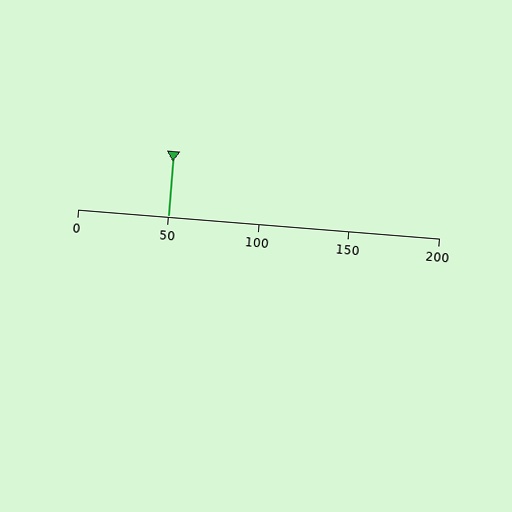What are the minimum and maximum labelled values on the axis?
The axis runs from 0 to 200.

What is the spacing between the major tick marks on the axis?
The major ticks are spaced 50 apart.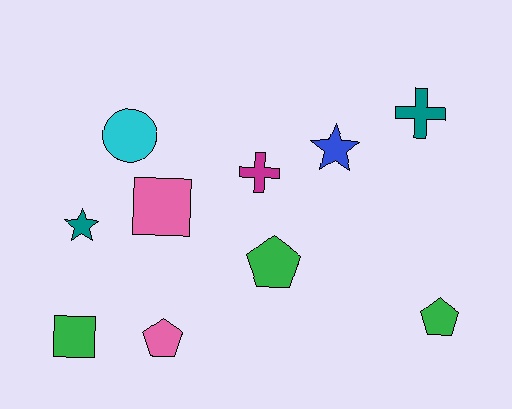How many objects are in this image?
There are 10 objects.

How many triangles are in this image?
There are no triangles.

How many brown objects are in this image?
There are no brown objects.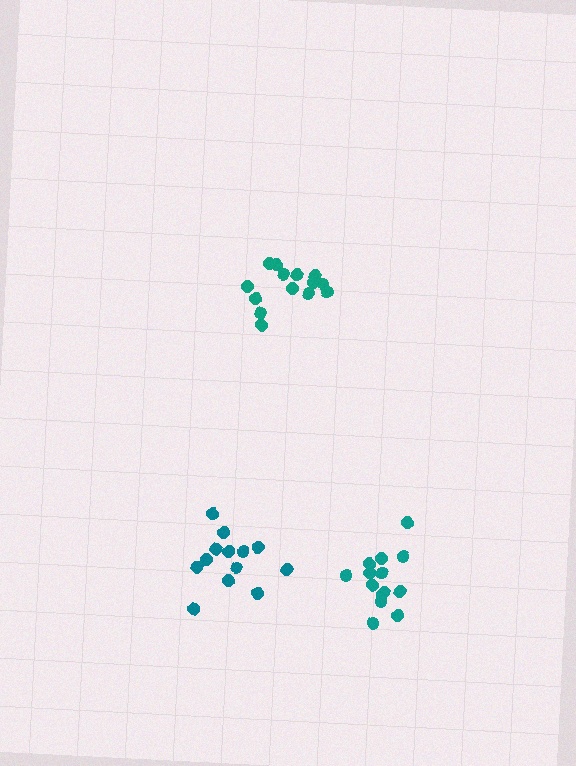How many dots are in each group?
Group 1: 14 dots, Group 2: 14 dots, Group 3: 14 dots (42 total).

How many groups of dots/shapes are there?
There are 3 groups.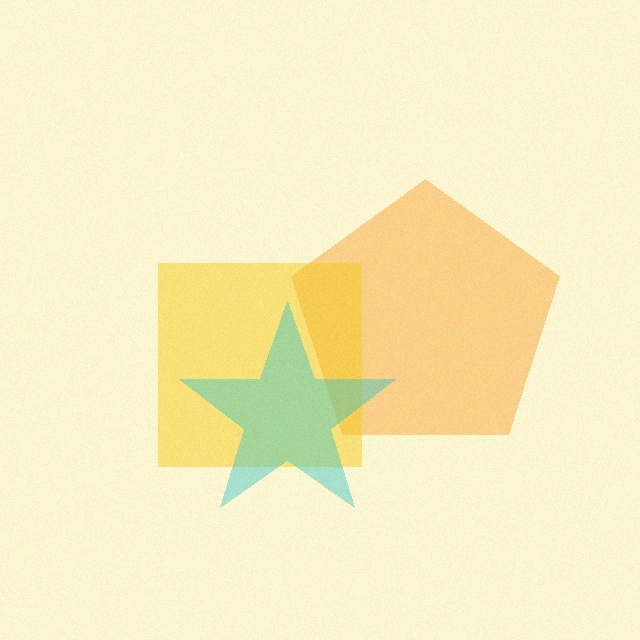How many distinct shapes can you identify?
There are 3 distinct shapes: an orange pentagon, a yellow square, a cyan star.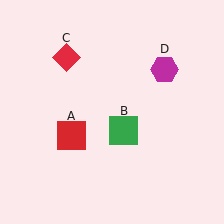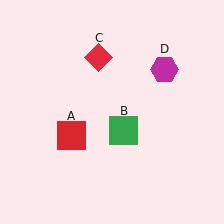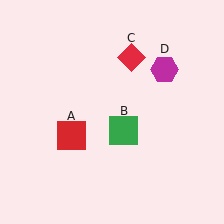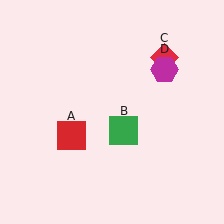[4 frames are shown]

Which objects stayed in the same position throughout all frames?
Red square (object A) and green square (object B) and magenta hexagon (object D) remained stationary.